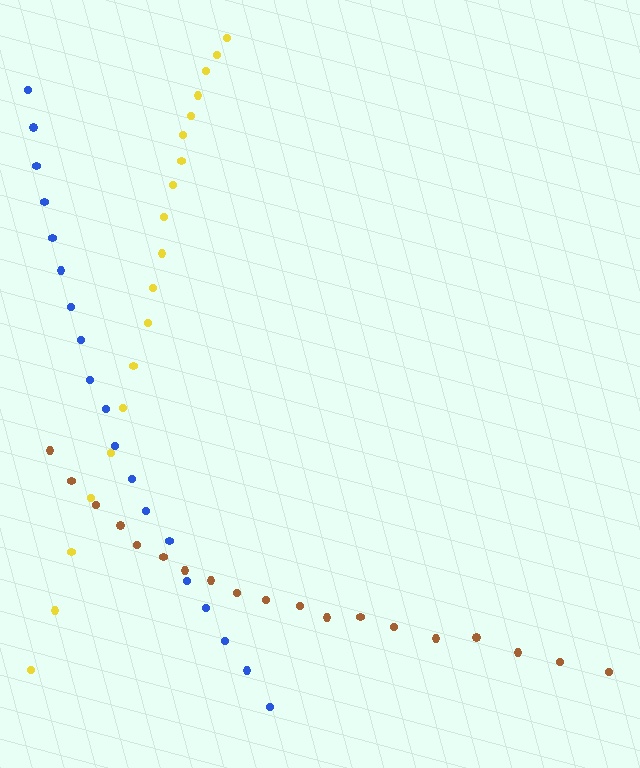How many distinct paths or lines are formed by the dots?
There are 3 distinct paths.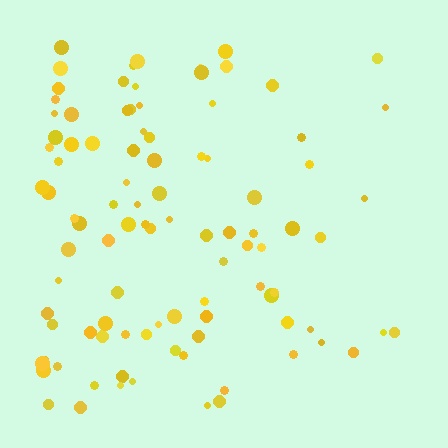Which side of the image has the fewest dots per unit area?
The right.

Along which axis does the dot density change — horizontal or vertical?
Horizontal.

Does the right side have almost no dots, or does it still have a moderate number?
Still a moderate number, just noticeably fewer than the left.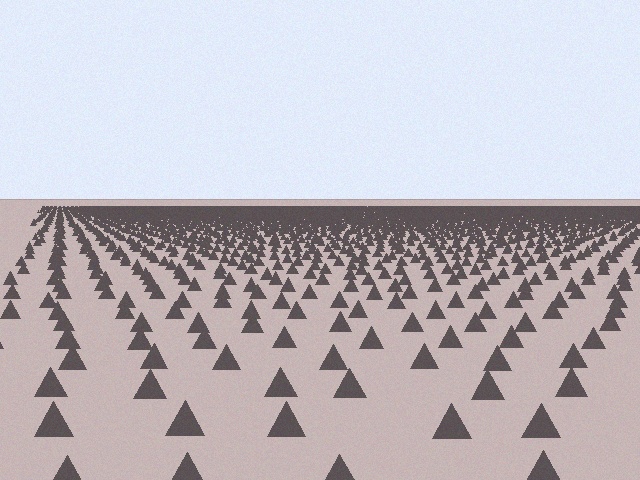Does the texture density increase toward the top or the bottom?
Density increases toward the top.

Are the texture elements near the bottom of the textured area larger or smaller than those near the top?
Larger. Near the bottom, elements are closer to the viewer and appear at a bigger on-screen size.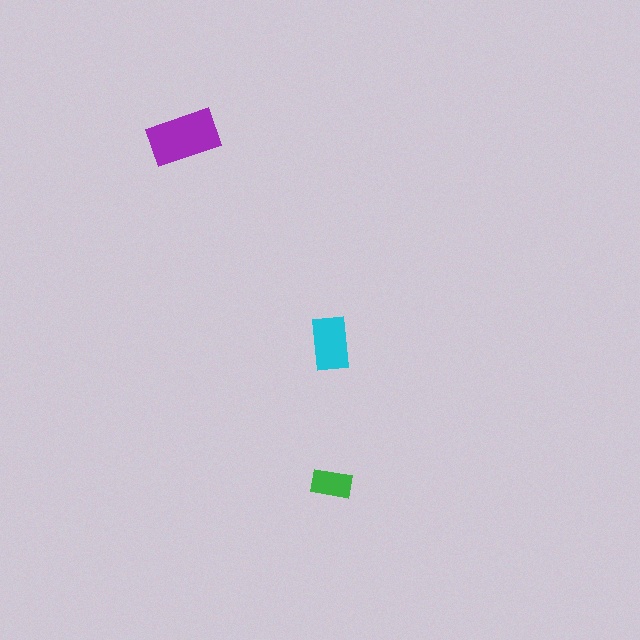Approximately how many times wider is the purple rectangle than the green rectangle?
About 1.5 times wider.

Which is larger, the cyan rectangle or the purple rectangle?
The purple one.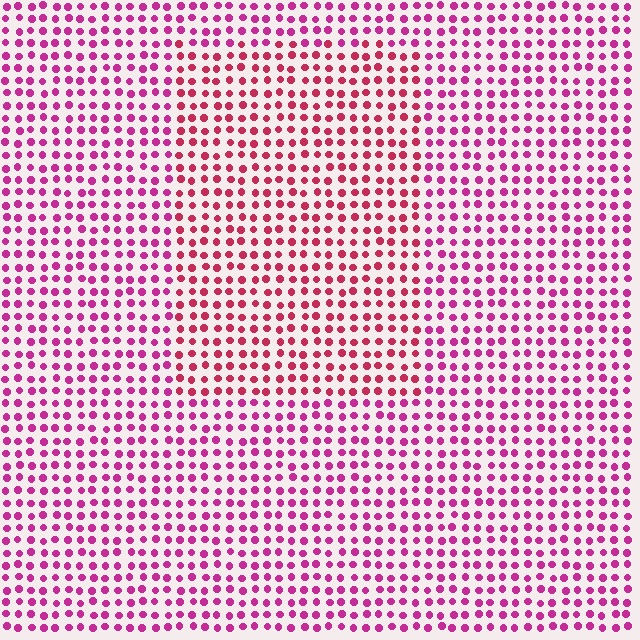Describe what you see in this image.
The image is filled with small magenta elements in a uniform arrangement. A rectangle-shaped region is visible where the elements are tinted to a slightly different hue, forming a subtle color boundary.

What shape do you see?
I see a rectangle.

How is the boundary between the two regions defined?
The boundary is defined purely by a slight shift in hue (about 25 degrees). Spacing, size, and orientation are identical on both sides.